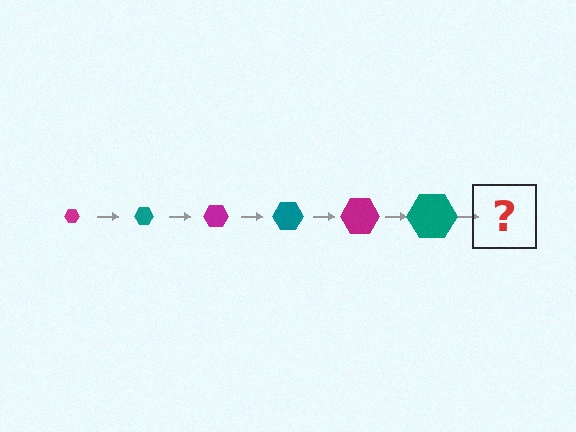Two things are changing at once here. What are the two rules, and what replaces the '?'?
The two rules are that the hexagon grows larger each step and the color cycles through magenta and teal. The '?' should be a magenta hexagon, larger than the previous one.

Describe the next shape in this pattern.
It should be a magenta hexagon, larger than the previous one.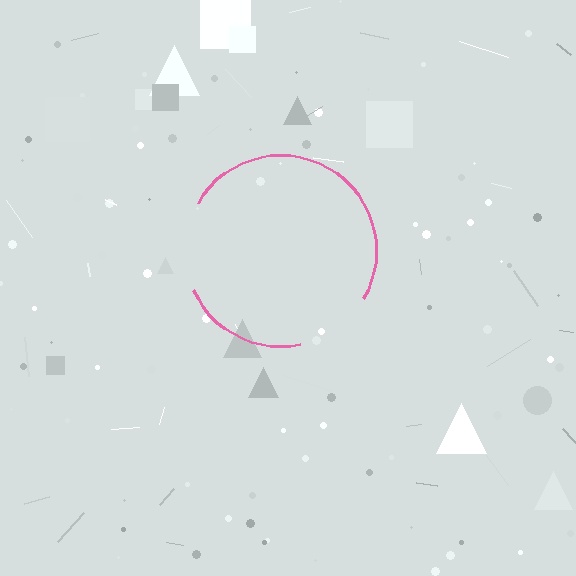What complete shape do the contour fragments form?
The contour fragments form a circle.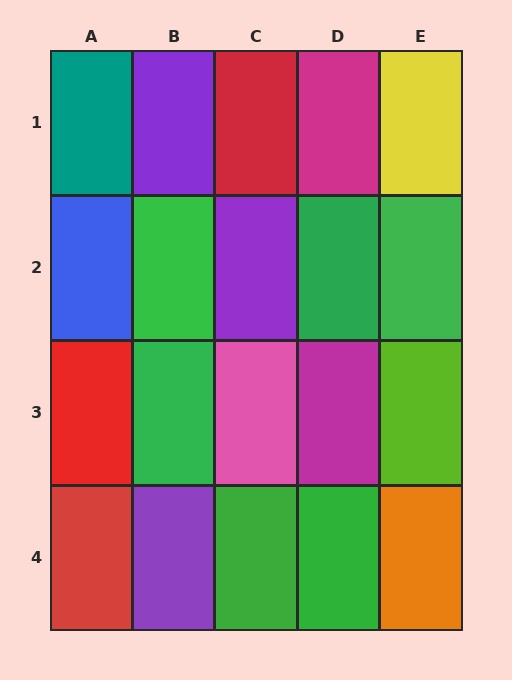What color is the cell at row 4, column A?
Red.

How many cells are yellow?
1 cell is yellow.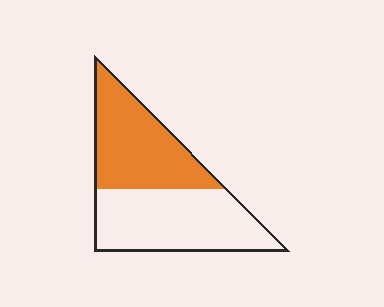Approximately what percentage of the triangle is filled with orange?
Approximately 45%.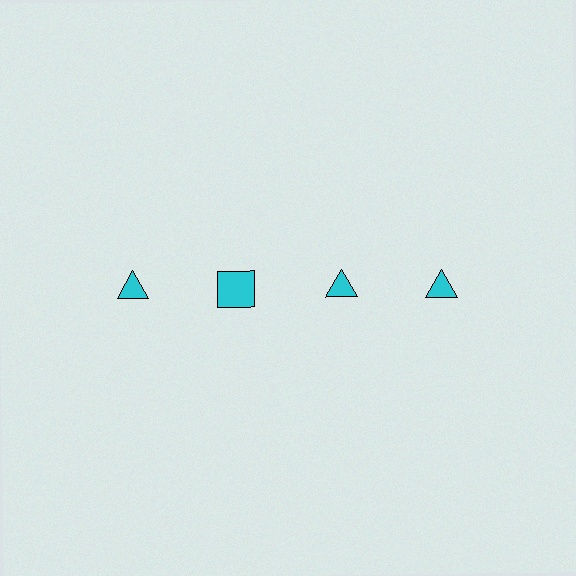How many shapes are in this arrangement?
There are 4 shapes arranged in a grid pattern.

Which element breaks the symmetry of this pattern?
The cyan square in the top row, second from left column breaks the symmetry. All other shapes are cyan triangles.